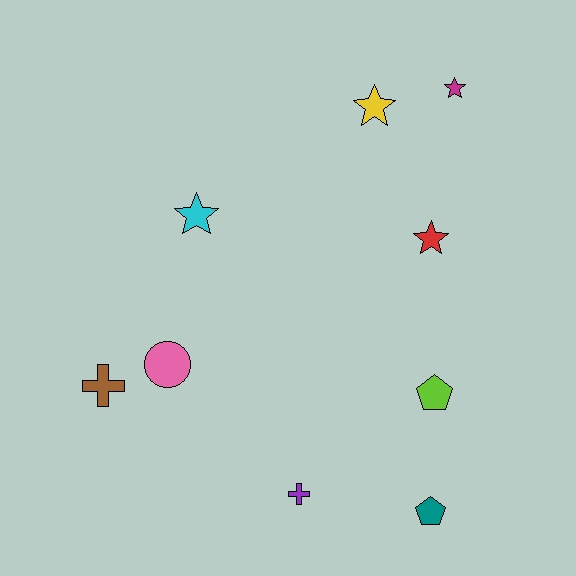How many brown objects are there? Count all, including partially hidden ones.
There is 1 brown object.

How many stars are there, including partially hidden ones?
There are 4 stars.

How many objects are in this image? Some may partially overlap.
There are 9 objects.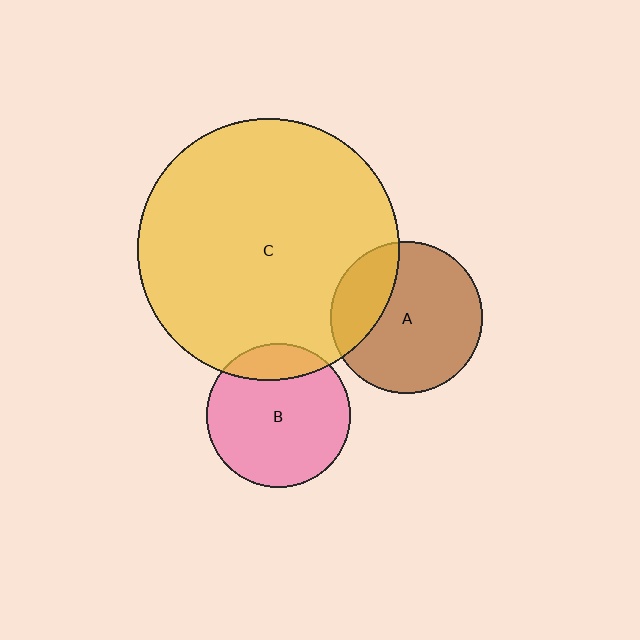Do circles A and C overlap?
Yes.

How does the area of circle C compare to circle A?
Approximately 3.0 times.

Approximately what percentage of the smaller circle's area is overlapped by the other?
Approximately 25%.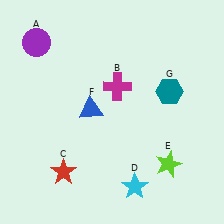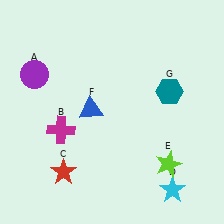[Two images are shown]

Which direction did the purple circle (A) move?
The purple circle (A) moved down.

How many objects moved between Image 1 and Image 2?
3 objects moved between the two images.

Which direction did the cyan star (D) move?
The cyan star (D) moved right.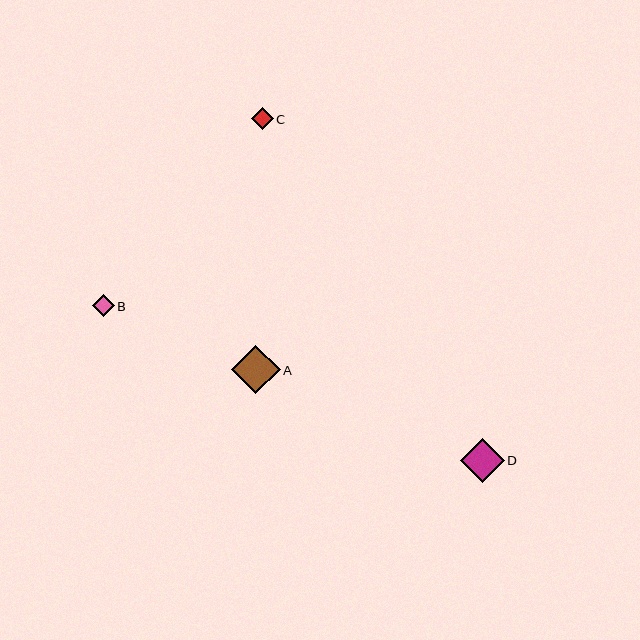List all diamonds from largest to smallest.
From largest to smallest: A, D, B, C.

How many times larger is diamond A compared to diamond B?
Diamond A is approximately 2.3 times the size of diamond B.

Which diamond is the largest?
Diamond A is the largest with a size of approximately 49 pixels.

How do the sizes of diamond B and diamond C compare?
Diamond B and diamond C are approximately the same size.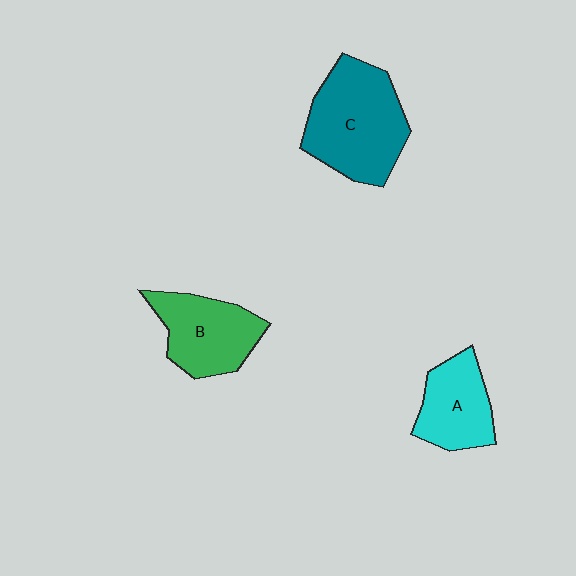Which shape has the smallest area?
Shape A (cyan).